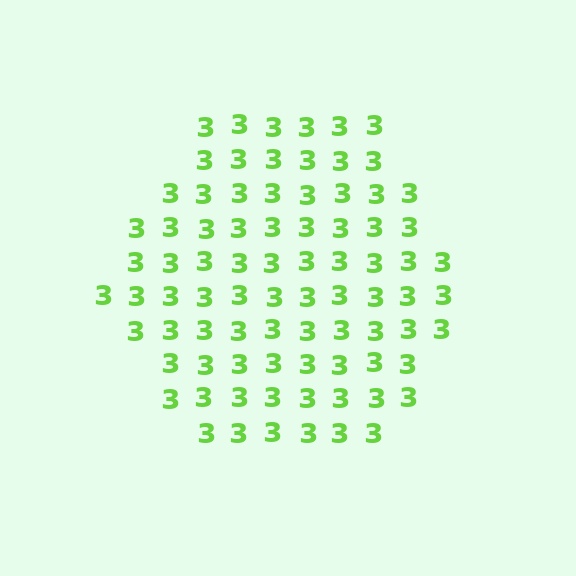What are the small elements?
The small elements are digit 3's.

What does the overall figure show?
The overall figure shows a hexagon.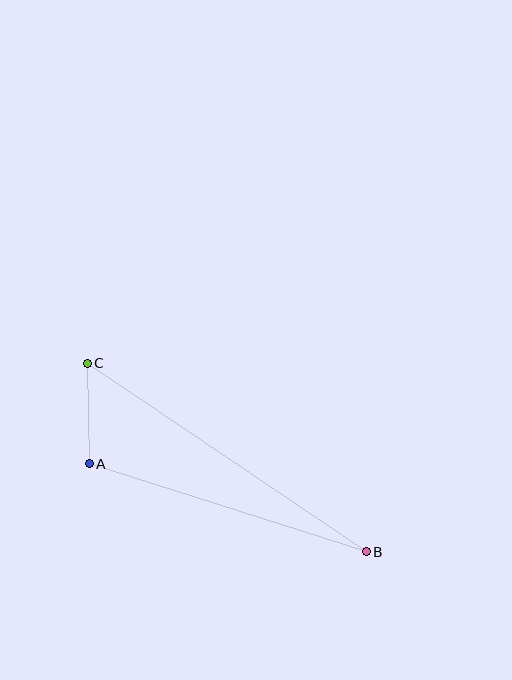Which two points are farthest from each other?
Points B and C are farthest from each other.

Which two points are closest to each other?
Points A and C are closest to each other.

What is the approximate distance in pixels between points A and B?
The distance between A and B is approximately 291 pixels.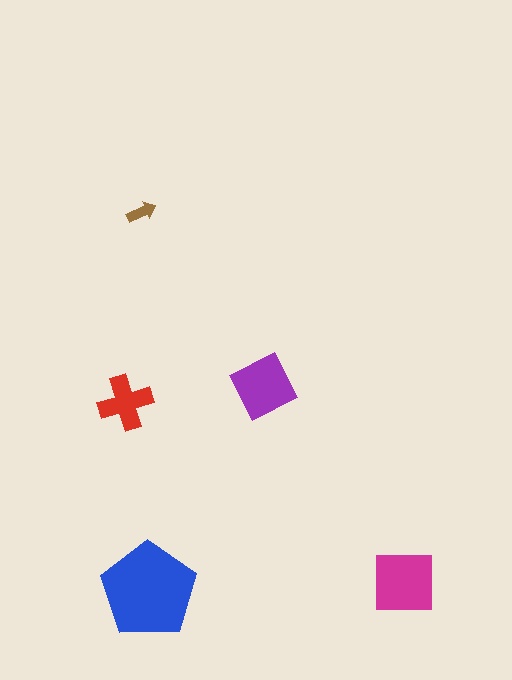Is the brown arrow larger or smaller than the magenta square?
Smaller.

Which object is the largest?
The blue pentagon.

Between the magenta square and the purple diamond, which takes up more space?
The magenta square.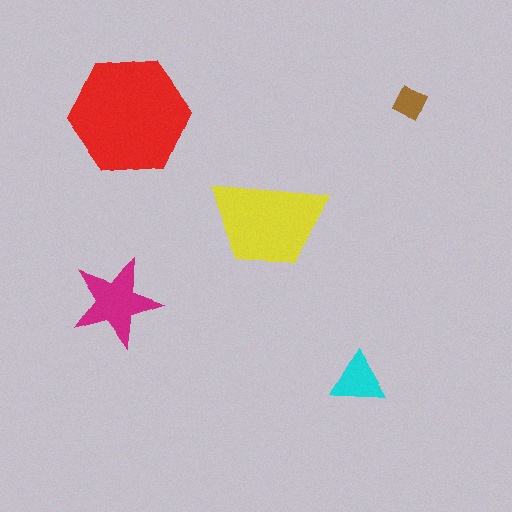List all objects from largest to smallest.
The red hexagon, the yellow trapezoid, the magenta star, the cyan triangle, the brown square.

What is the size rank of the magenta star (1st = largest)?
3rd.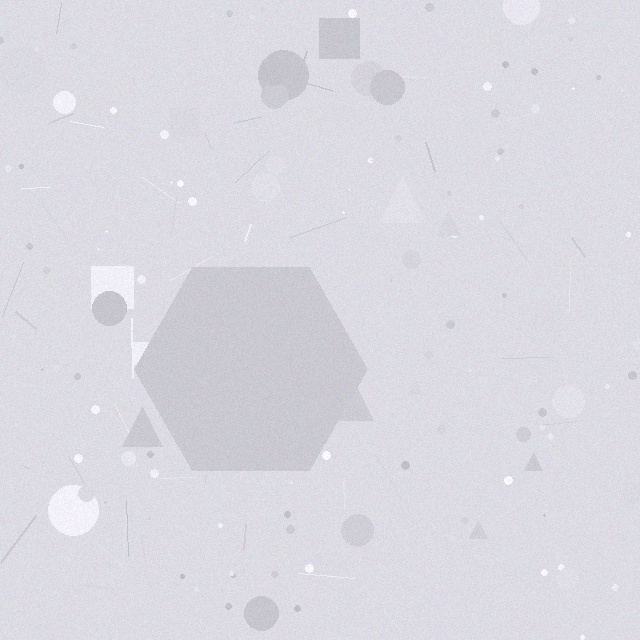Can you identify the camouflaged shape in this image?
The camouflaged shape is a hexagon.